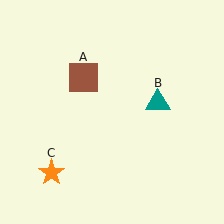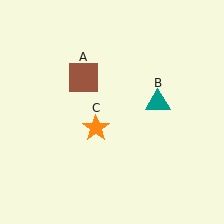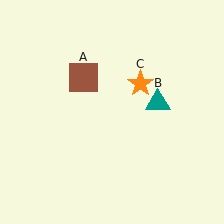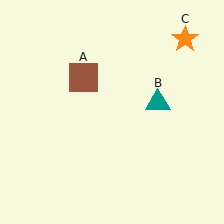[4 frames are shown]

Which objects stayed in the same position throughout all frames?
Brown square (object A) and teal triangle (object B) remained stationary.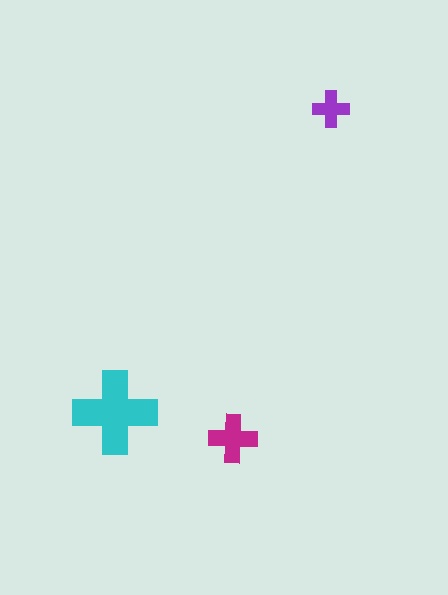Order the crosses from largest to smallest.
the cyan one, the magenta one, the purple one.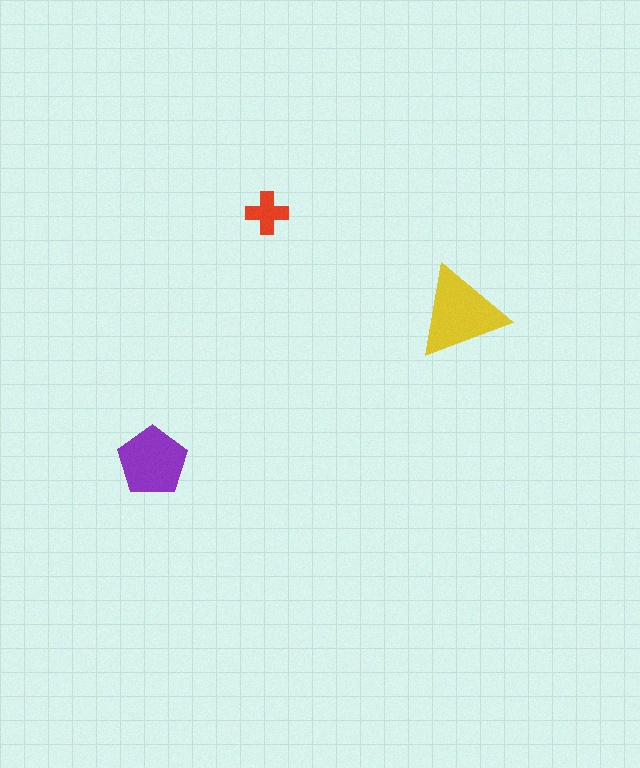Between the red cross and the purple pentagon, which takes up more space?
The purple pentagon.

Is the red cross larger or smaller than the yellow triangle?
Smaller.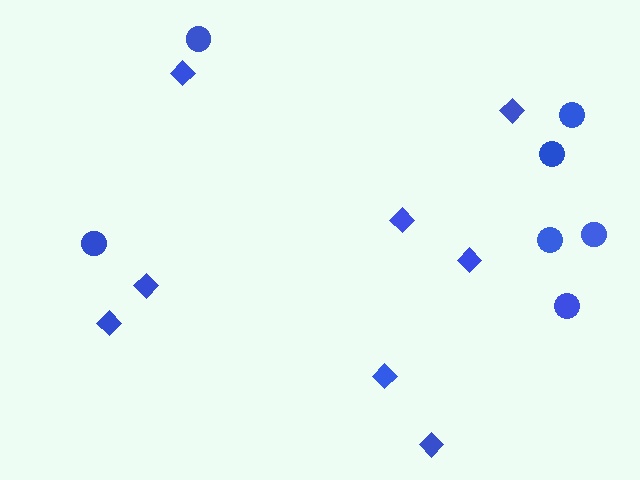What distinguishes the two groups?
There are 2 groups: one group of circles (7) and one group of diamonds (8).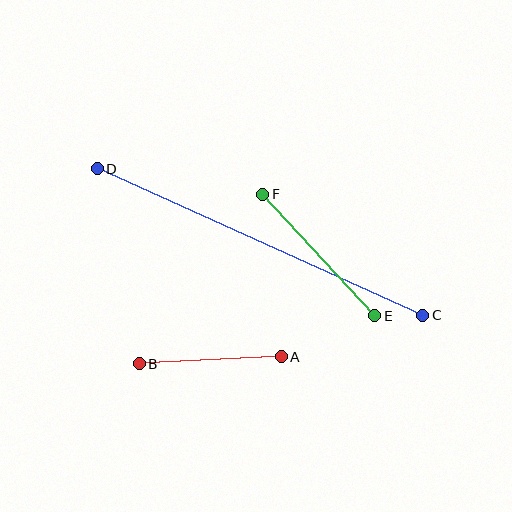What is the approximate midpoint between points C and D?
The midpoint is at approximately (260, 242) pixels.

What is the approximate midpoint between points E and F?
The midpoint is at approximately (319, 255) pixels.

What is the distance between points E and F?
The distance is approximately 165 pixels.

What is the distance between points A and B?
The distance is approximately 142 pixels.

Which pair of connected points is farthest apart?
Points C and D are farthest apart.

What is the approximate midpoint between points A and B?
The midpoint is at approximately (210, 360) pixels.